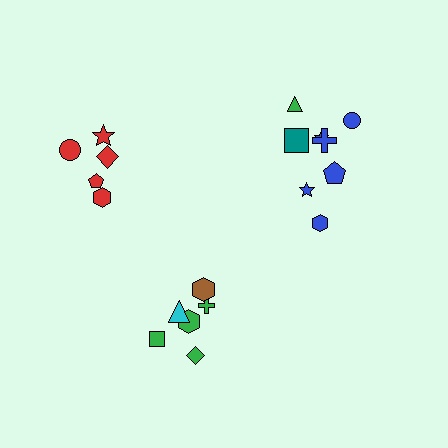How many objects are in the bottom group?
There are 6 objects.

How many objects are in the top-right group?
There are 8 objects.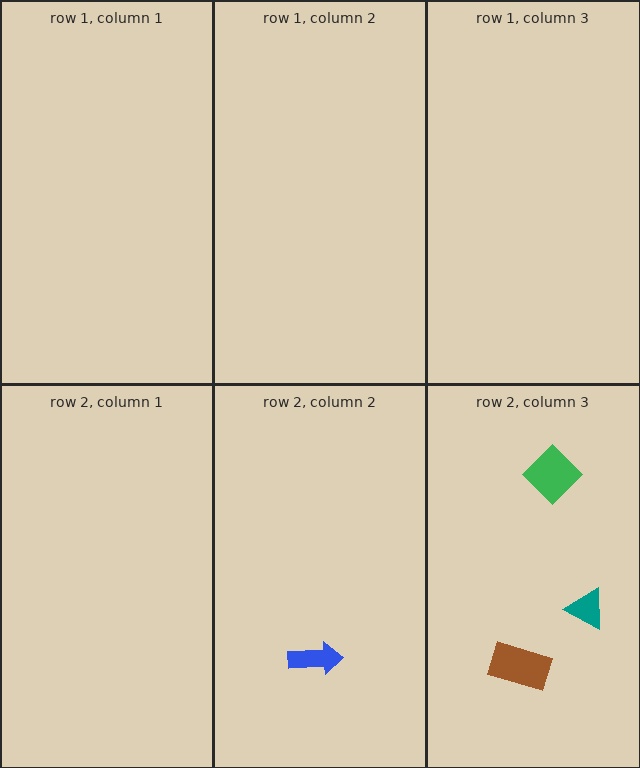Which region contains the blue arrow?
The row 2, column 2 region.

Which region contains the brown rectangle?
The row 2, column 3 region.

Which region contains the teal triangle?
The row 2, column 3 region.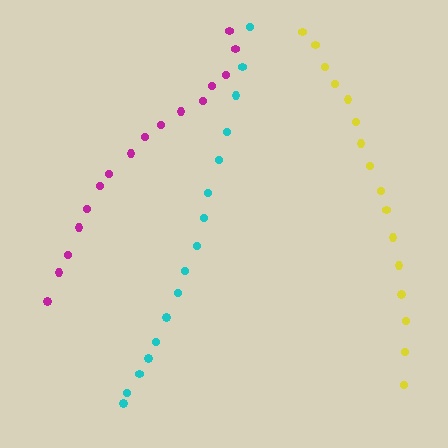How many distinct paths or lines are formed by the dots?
There are 3 distinct paths.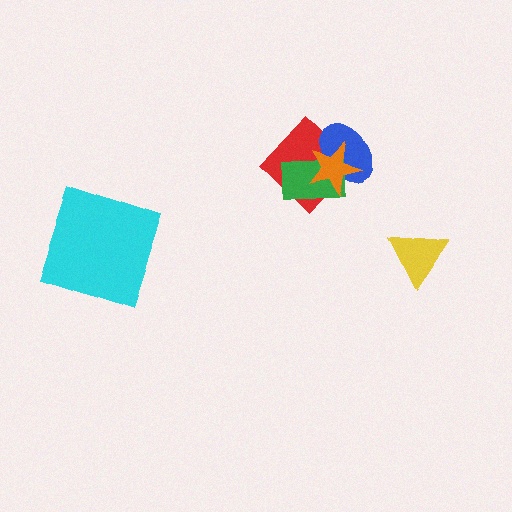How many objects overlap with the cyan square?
0 objects overlap with the cyan square.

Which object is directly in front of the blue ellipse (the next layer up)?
The green rectangle is directly in front of the blue ellipse.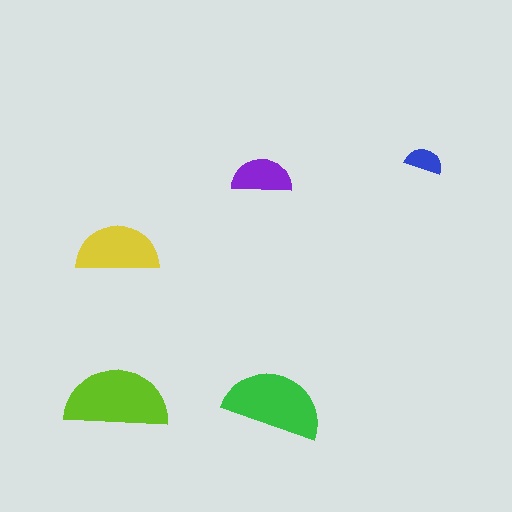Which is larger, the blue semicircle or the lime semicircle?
The lime one.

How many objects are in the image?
There are 5 objects in the image.